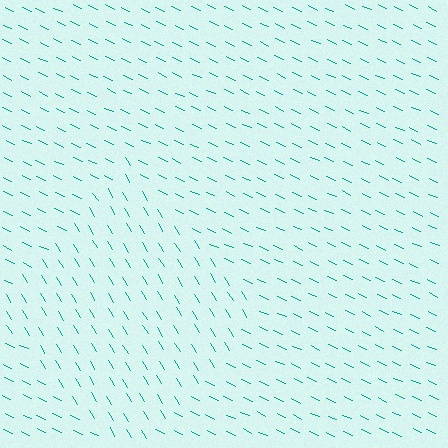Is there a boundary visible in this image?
Yes, there is a texture boundary formed by a change in line orientation.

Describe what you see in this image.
The image is filled with small teal line segments. A diamond region in the image has lines oriented differently from the surrounding lines, creating a visible texture boundary.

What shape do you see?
I see a diamond.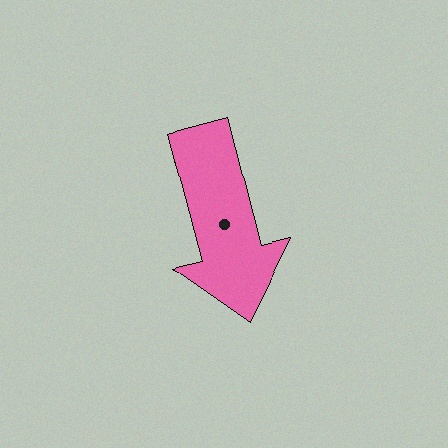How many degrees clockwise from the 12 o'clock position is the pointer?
Approximately 165 degrees.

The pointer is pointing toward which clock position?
Roughly 6 o'clock.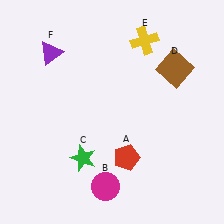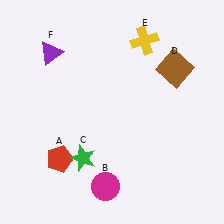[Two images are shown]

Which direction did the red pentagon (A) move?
The red pentagon (A) moved left.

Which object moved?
The red pentagon (A) moved left.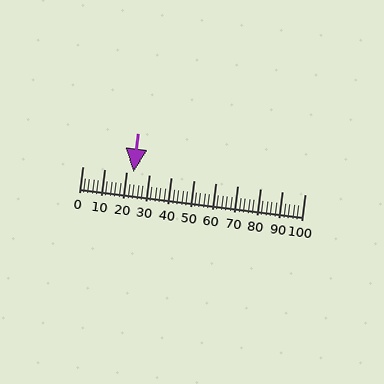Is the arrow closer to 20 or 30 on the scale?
The arrow is closer to 20.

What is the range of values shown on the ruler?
The ruler shows values from 0 to 100.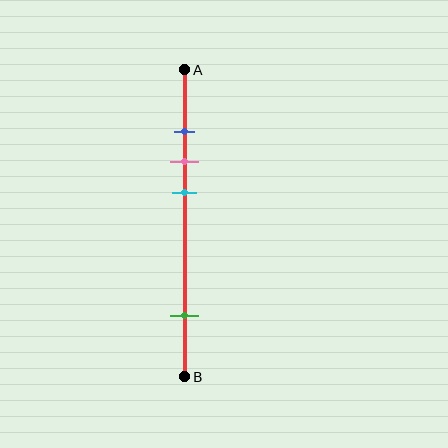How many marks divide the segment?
There are 4 marks dividing the segment.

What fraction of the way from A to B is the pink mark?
The pink mark is approximately 30% (0.3) of the way from A to B.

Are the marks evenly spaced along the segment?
No, the marks are not evenly spaced.